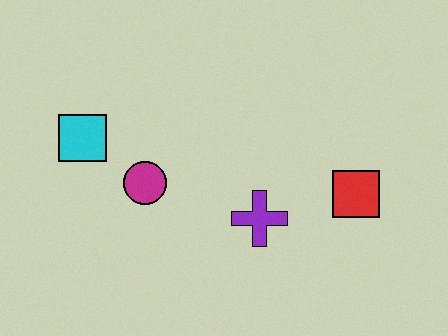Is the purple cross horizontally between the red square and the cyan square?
Yes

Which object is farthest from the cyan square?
The red square is farthest from the cyan square.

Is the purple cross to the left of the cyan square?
No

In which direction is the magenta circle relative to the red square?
The magenta circle is to the left of the red square.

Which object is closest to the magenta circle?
The cyan square is closest to the magenta circle.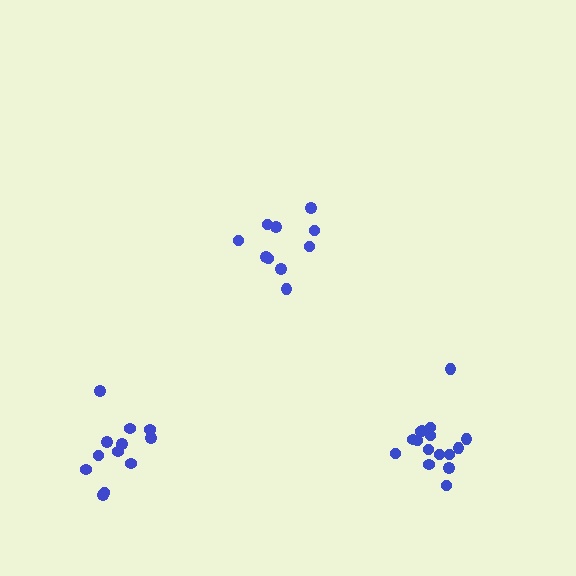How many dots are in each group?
Group 1: 10 dots, Group 2: 16 dots, Group 3: 12 dots (38 total).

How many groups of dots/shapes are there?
There are 3 groups.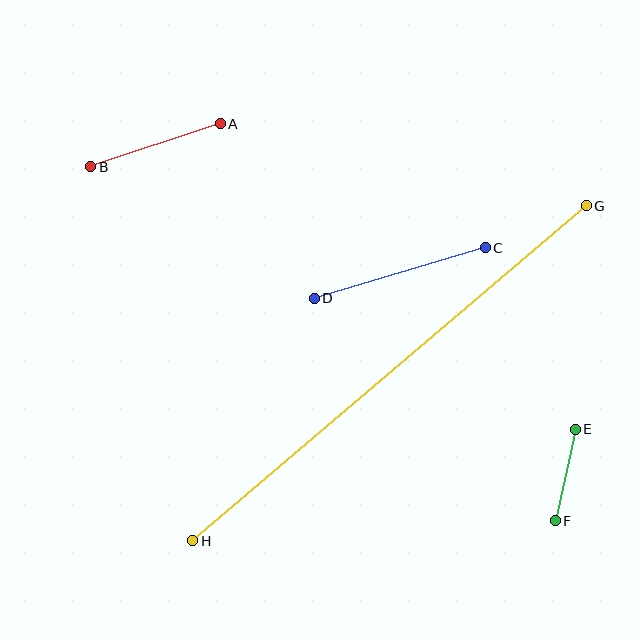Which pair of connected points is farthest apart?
Points G and H are farthest apart.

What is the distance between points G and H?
The distance is approximately 517 pixels.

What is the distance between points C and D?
The distance is approximately 178 pixels.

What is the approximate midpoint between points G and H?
The midpoint is at approximately (390, 373) pixels.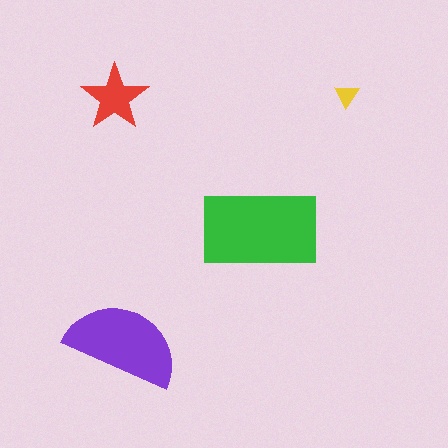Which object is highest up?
The yellow triangle is topmost.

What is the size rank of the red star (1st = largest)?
3rd.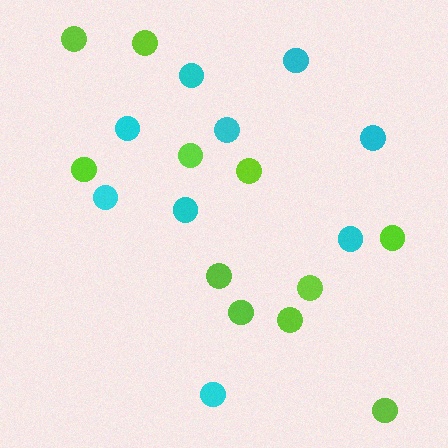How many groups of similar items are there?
There are 2 groups: one group of lime circles (11) and one group of cyan circles (9).